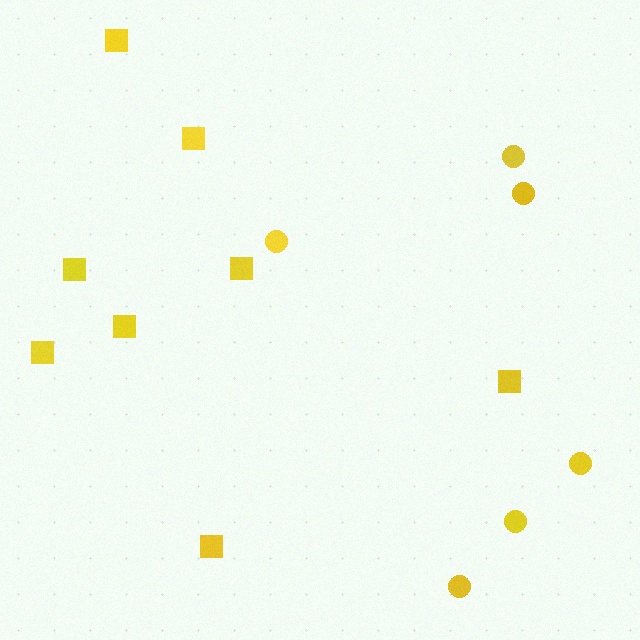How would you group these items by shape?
There are 2 groups: one group of squares (8) and one group of circles (6).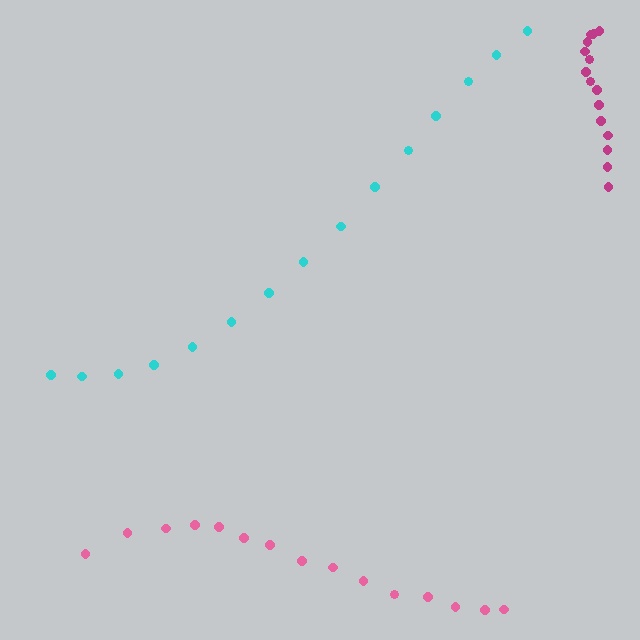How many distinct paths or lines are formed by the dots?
There are 3 distinct paths.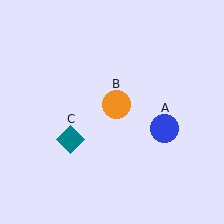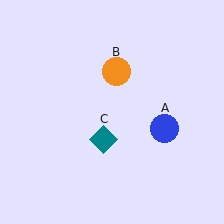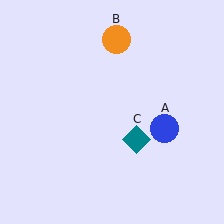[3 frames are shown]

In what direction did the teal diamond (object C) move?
The teal diamond (object C) moved right.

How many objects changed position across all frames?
2 objects changed position: orange circle (object B), teal diamond (object C).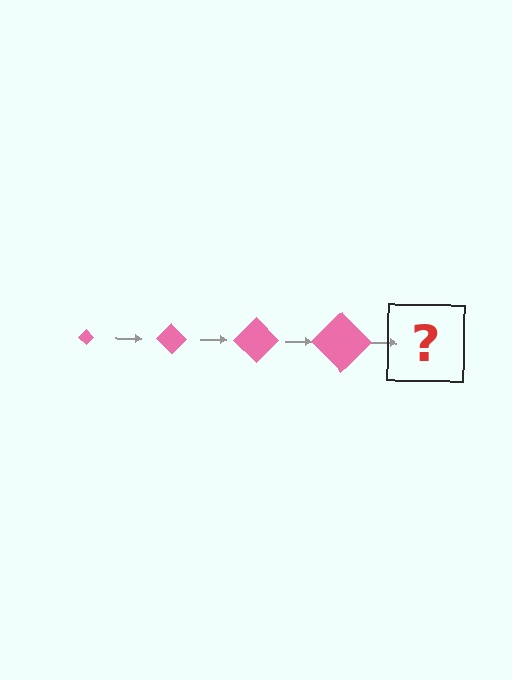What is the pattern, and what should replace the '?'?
The pattern is that the diamond gets progressively larger each step. The '?' should be a pink diamond, larger than the previous one.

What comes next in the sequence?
The next element should be a pink diamond, larger than the previous one.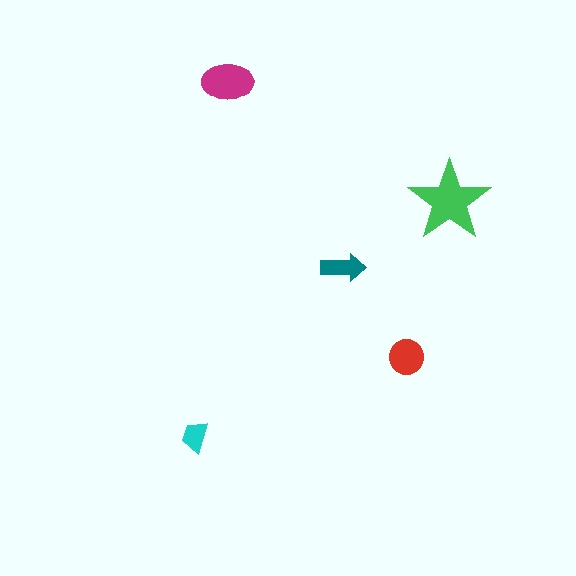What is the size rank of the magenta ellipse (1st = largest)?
2nd.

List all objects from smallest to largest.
The cyan trapezoid, the teal arrow, the red circle, the magenta ellipse, the green star.